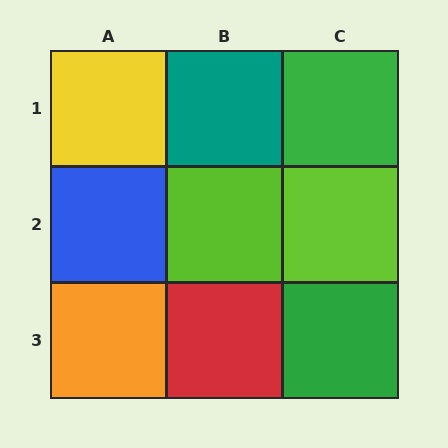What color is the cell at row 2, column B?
Lime.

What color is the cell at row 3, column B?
Red.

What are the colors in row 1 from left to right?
Yellow, teal, green.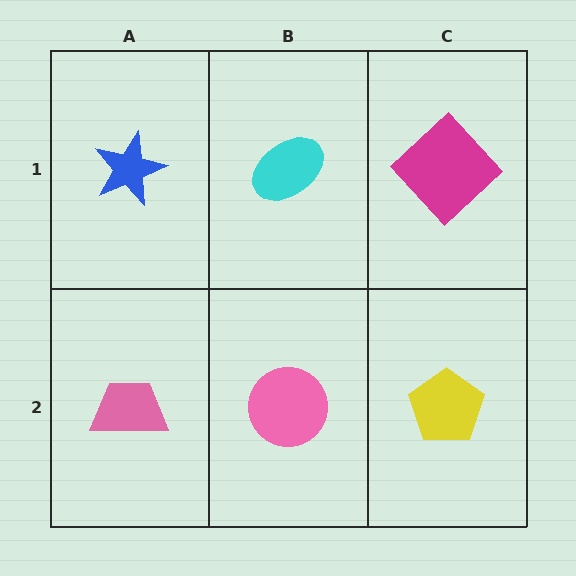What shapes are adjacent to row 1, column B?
A pink circle (row 2, column B), a blue star (row 1, column A), a magenta diamond (row 1, column C).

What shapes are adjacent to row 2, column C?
A magenta diamond (row 1, column C), a pink circle (row 2, column B).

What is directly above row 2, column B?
A cyan ellipse.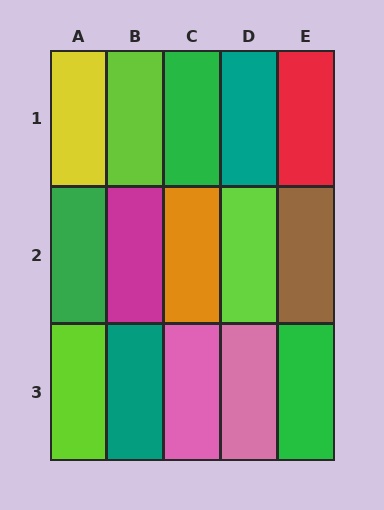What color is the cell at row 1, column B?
Lime.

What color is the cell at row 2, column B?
Magenta.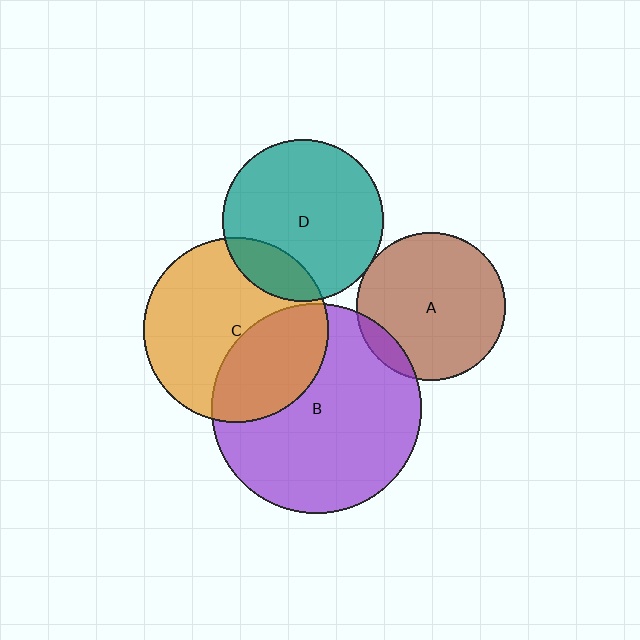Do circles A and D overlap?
Yes.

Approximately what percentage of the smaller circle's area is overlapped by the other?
Approximately 5%.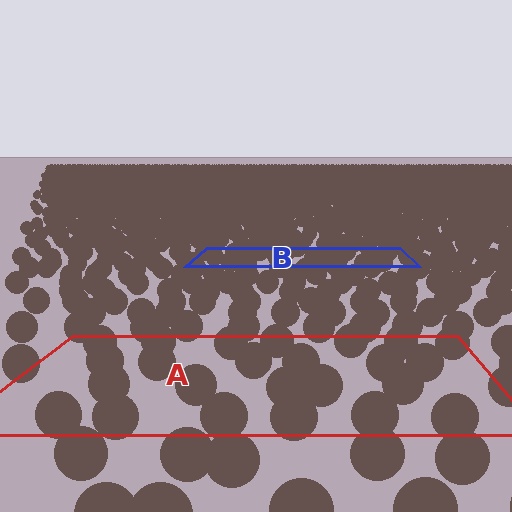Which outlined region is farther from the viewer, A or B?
Region B is farther from the viewer — the texture elements inside it appear smaller and more densely packed.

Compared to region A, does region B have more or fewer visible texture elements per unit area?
Region B has more texture elements per unit area — they are packed more densely because it is farther away.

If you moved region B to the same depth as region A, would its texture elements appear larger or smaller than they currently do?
They would appear larger. At a closer depth, the same texture elements are projected at a bigger on-screen size.